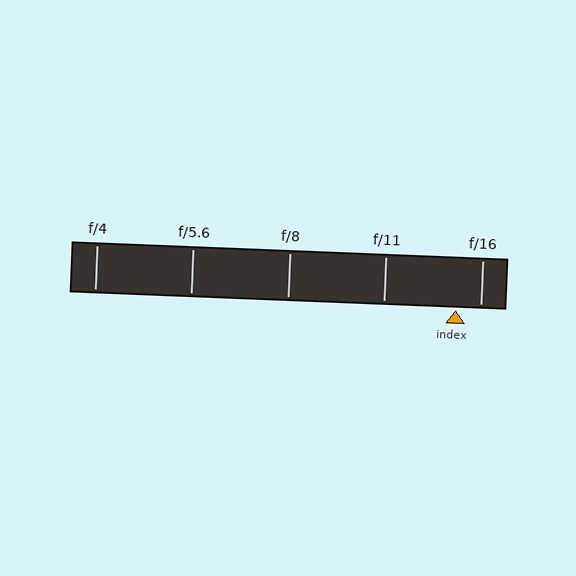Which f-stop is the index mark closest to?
The index mark is closest to f/16.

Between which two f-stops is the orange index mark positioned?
The index mark is between f/11 and f/16.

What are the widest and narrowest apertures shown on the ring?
The widest aperture shown is f/4 and the narrowest is f/16.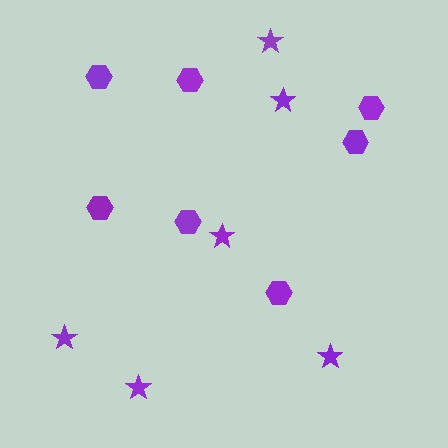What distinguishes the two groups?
There are 2 groups: one group of stars (6) and one group of hexagons (7).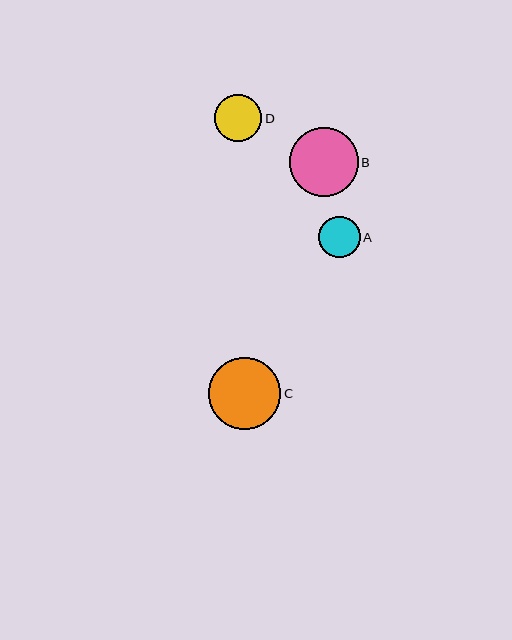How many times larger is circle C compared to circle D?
Circle C is approximately 1.5 times the size of circle D.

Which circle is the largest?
Circle C is the largest with a size of approximately 72 pixels.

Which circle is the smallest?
Circle A is the smallest with a size of approximately 41 pixels.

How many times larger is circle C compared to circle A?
Circle C is approximately 1.7 times the size of circle A.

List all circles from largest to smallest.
From largest to smallest: C, B, D, A.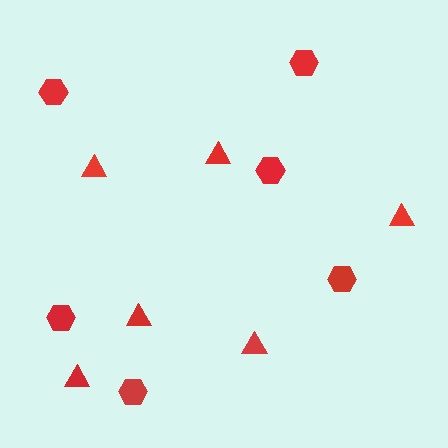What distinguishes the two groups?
There are 2 groups: one group of triangles (6) and one group of hexagons (6).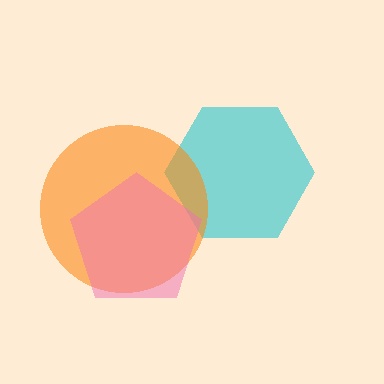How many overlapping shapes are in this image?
There are 3 overlapping shapes in the image.